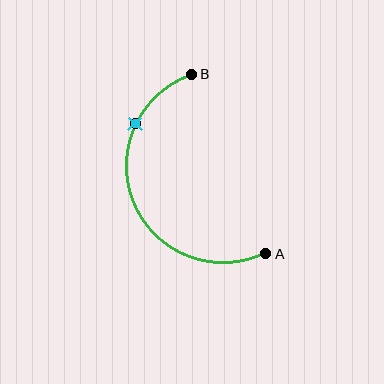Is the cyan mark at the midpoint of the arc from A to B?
No. The cyan mark lies on the arc but is closer to endpoint B. The arc midpoint would be at the point on the curve equidistant along the arc from both A and B.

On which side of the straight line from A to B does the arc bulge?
The arc bulges to the left of the straight line connecting A and B.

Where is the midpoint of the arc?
The arc midpoint is the point on the curve farthest from the straight line joining A and B. It sits to the left of that line.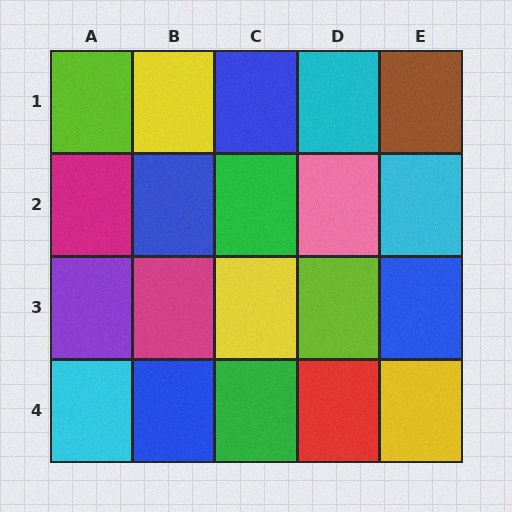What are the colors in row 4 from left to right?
Cyan, blue, green, red, yellow.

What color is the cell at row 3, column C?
Yellow.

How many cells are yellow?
3 cells are yellow.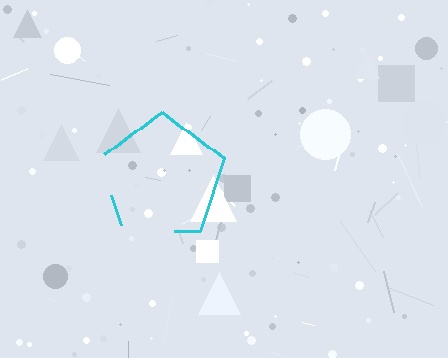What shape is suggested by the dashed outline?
The dashed outline suggests a pentagon.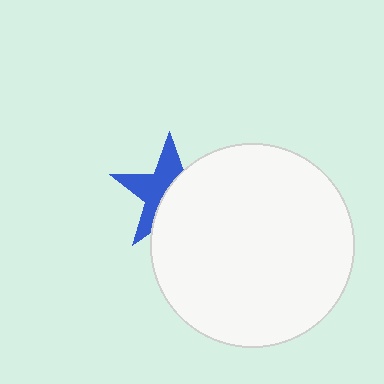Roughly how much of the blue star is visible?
About half of it is visible (roughly 49%).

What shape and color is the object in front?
The object in front is a white circle.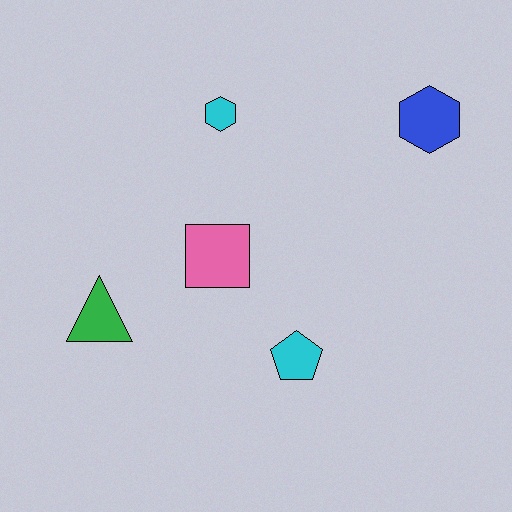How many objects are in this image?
There are 5 objects.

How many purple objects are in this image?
There are no purple objects.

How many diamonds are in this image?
There are no diamonds.